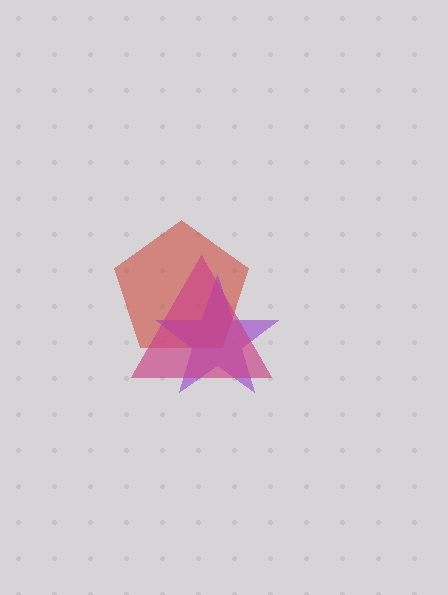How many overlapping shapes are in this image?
There are 3 overlapping shapes in the image.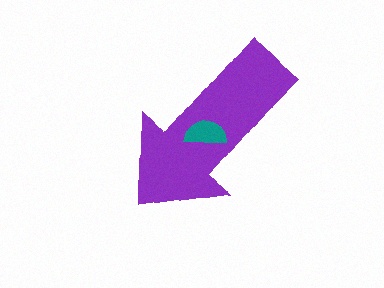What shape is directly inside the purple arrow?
The teal semicircle.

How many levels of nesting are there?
2.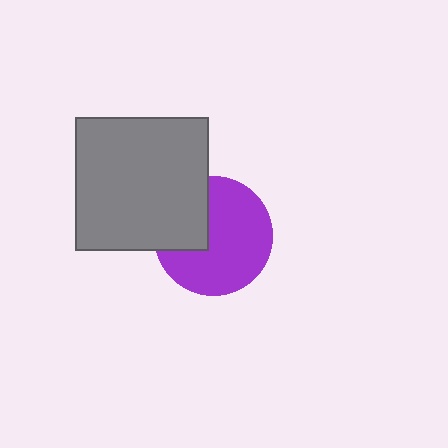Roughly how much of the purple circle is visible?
Most of it is visible (roughly 70%).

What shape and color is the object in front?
The object in front is a gray square.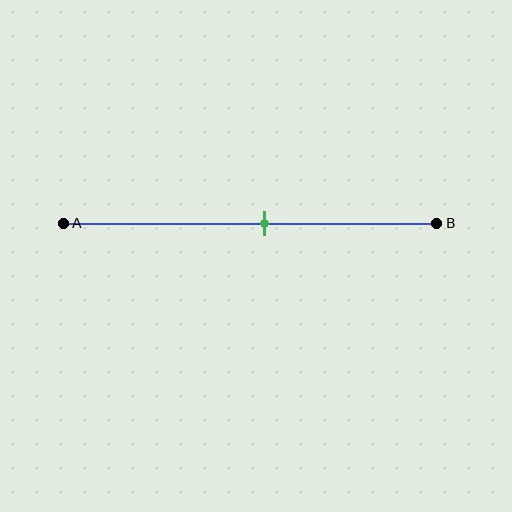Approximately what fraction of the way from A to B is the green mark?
The green mark is approximately 55% of the way from A to B.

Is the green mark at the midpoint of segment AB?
No, the mark is at about 55% from A, not at the 50% midpoint.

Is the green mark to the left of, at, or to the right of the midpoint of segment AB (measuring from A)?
The green mark is to the right of the midpoint of segment AB.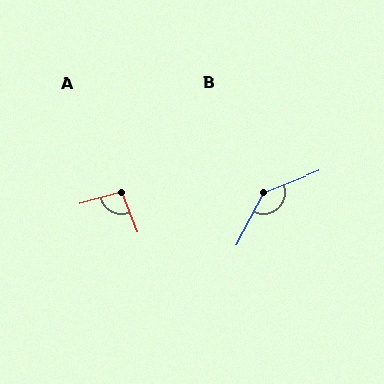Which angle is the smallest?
A, at approximately 95 degrees.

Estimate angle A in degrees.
Approximately 95 degrees.